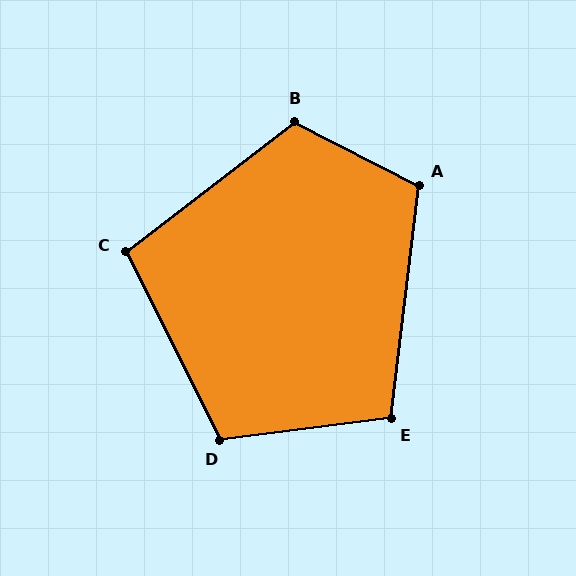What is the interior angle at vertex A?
Approximately 110 degrees (obtuse).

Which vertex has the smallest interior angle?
C, at approximately 101 degrees.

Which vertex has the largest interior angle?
B, at approximately 115 degrees.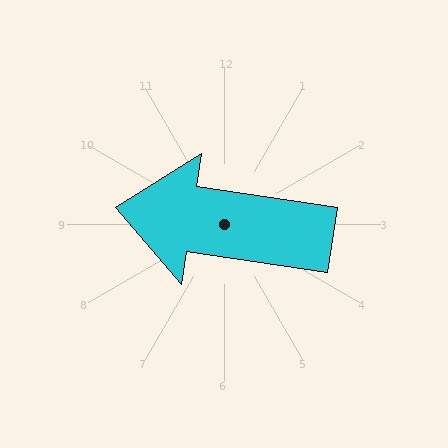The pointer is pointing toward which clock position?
Roughly 9 o'clock.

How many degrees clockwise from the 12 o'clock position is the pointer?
Approximately 279 degrees.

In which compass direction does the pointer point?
West.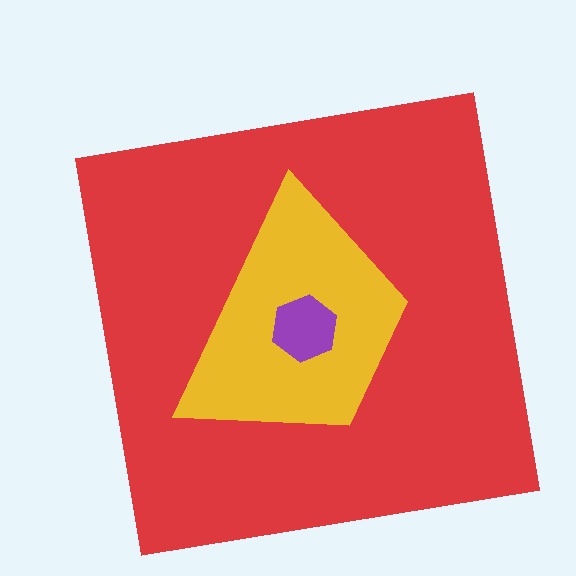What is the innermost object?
The purple hexagon.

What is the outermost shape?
The red square.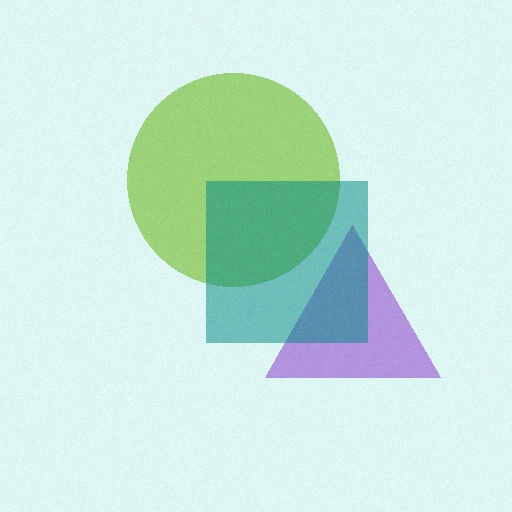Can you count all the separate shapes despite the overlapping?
Yes, there are 3 separate shapes.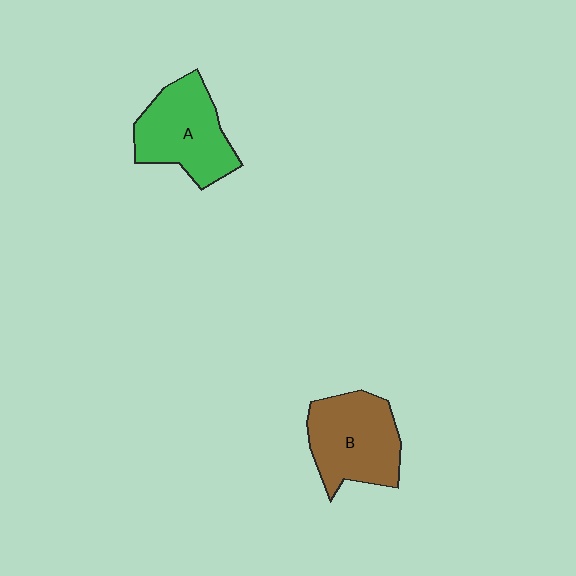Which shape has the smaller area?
Shape A (green).